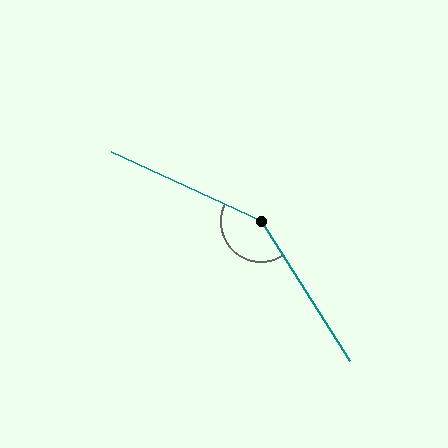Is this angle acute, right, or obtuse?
It is obtuse.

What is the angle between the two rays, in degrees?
Approximately 148 degrees.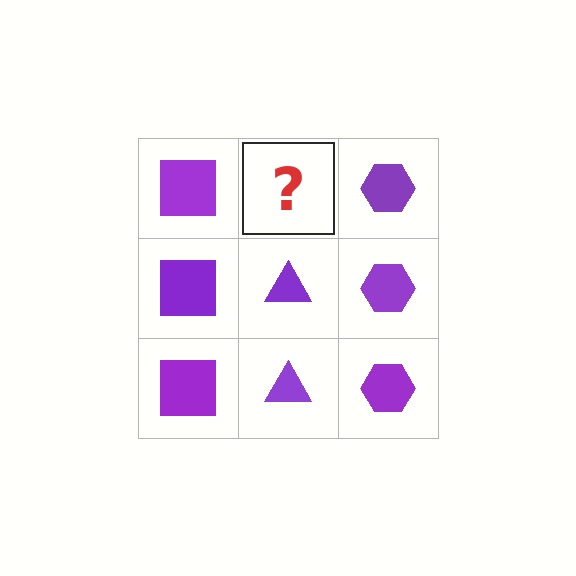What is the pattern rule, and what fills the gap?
The rule is that each column has a consistent shape. The gap should be filled with a purple triangle.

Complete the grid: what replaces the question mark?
The question mark should be replaced with a purple triangle.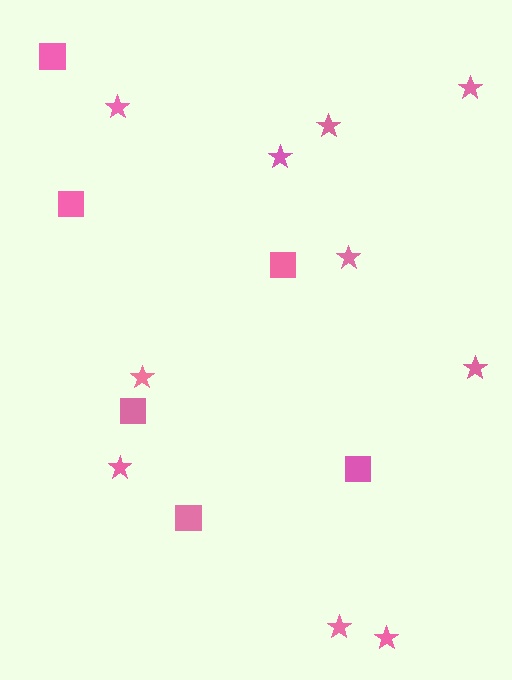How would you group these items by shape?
There are 2 groups: one group of squares (6) and one group of stars (10).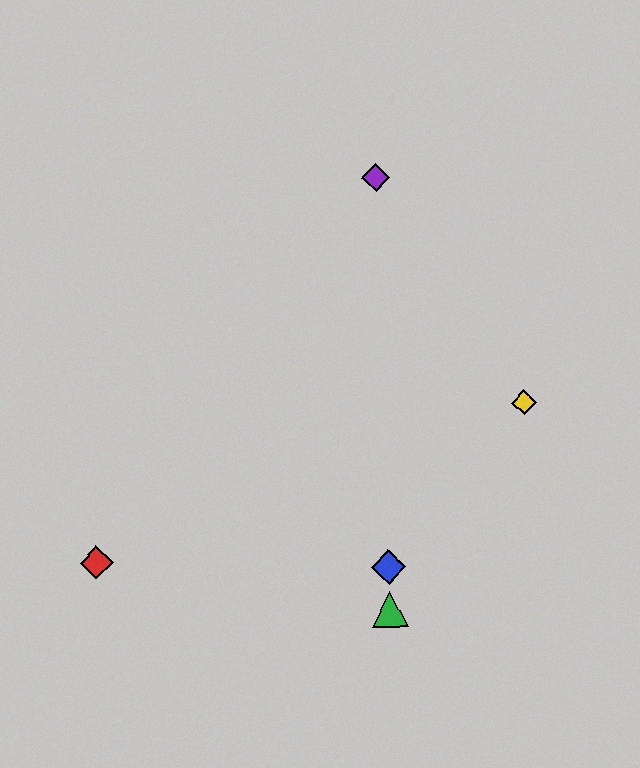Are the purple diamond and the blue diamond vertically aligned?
Yes, both are at x≈376.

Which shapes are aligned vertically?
The blue diamond, the green triangle, the purple diamond are aligned vertically.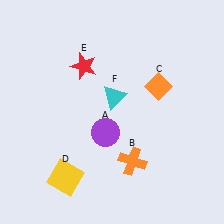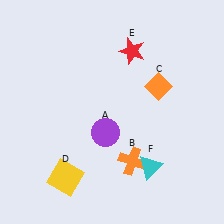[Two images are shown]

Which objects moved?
The objects that moved are: the red star (E), the cyan triangle (F).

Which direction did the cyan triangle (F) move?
The cyan triangle (F) moved down.